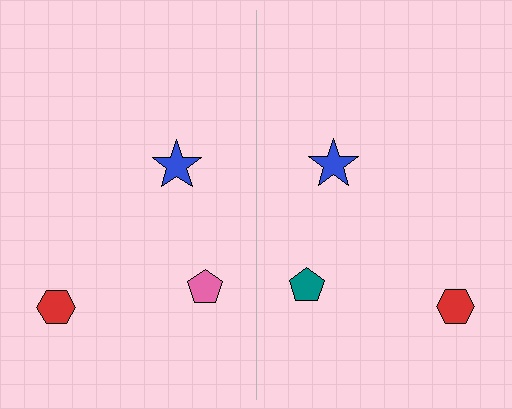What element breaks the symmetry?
The teal pentagon on the right side breaks the symmetry — its mirror counterpart is pink.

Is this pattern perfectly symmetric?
No, the pattern is not perfectly symmetric. The teal pentagon on the right side breaks the symmetry — its mirror counterpart is pink.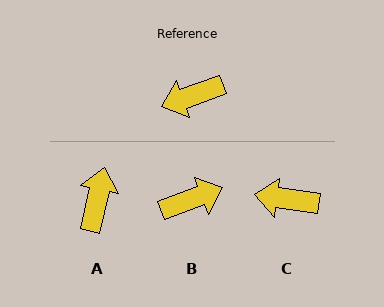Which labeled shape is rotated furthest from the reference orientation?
B, about 179 degrees away.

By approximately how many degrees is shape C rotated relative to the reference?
Approximately 27 degrees clockwise.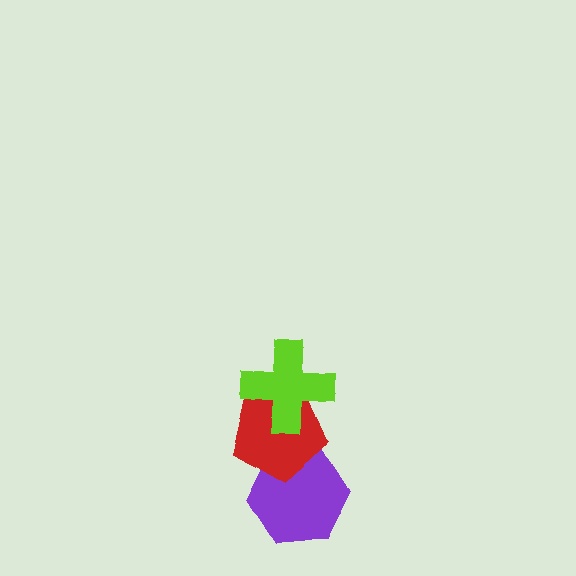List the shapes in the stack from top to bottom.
From top to bottom: the lime cross, the red pentagon, the purple hexagon.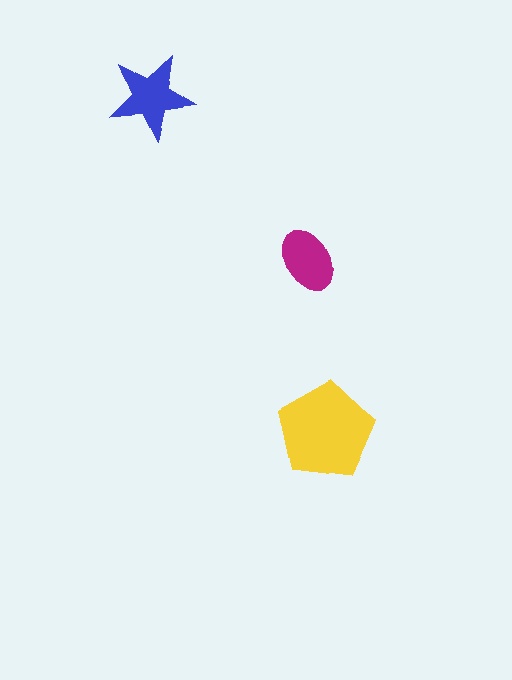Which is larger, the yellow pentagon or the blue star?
The yellow pentagon.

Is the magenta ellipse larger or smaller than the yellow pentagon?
Smaller.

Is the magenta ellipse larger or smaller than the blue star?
Smaller.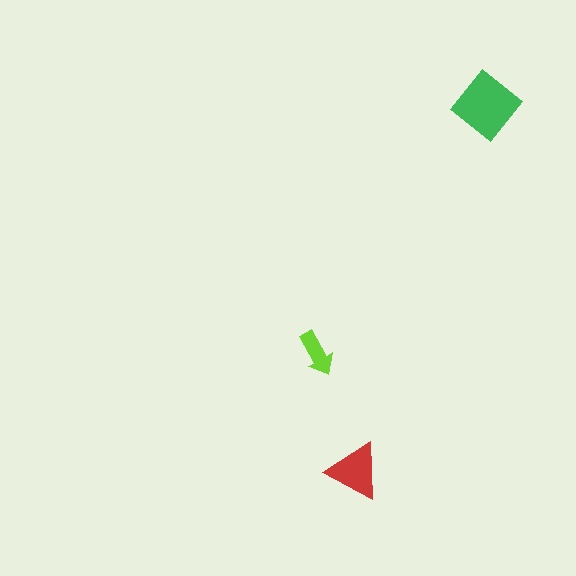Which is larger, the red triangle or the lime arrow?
The red triangle.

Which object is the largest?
The green diamond.